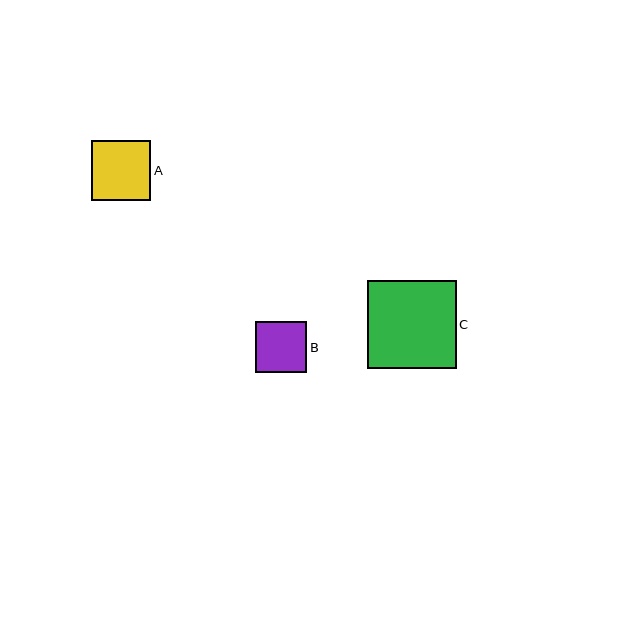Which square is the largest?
Square C is the largest with a size of approximately 88 pixels.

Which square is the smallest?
Square B is the smallest with a size of approximately 51 pixels.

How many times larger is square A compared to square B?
Square A is approximately 1.2 times the size of square B.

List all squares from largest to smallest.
From largest to smallest: C, A, B.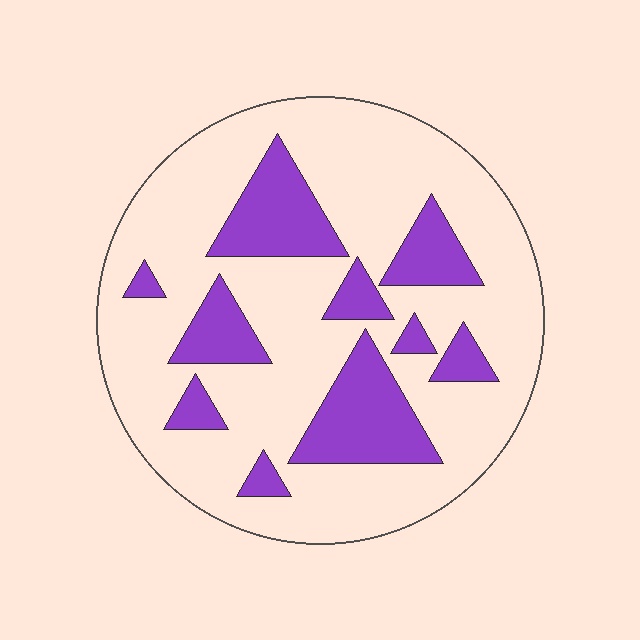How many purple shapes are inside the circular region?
10.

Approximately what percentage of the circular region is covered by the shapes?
Approximately 25%.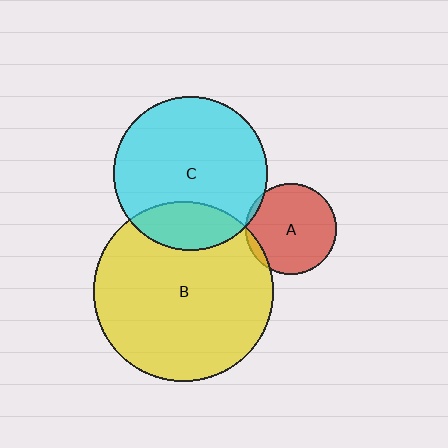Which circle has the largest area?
Circle B (yellow).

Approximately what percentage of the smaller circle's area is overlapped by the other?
Approximately 5%.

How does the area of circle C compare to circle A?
Approximately 2.9 times.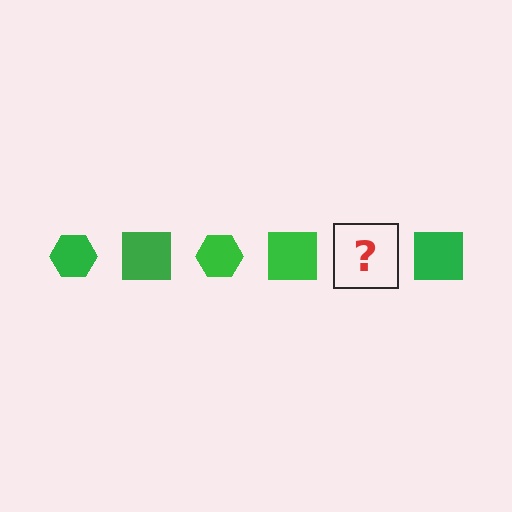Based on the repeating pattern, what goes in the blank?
The blank should be a green hexagon.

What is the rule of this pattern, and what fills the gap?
The rule is that the pattern cycles through hexagon, square shapes in green. The gap should be filled with a green hexagon.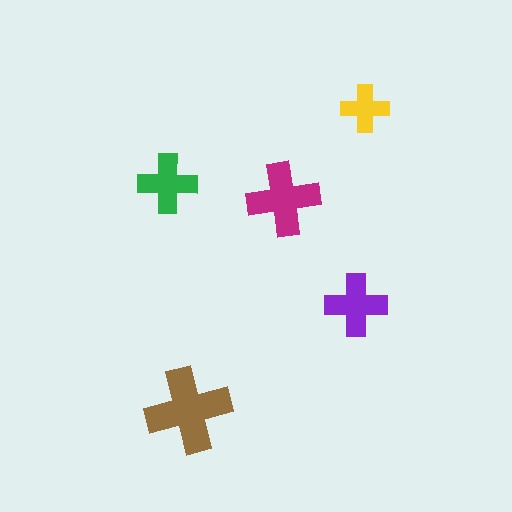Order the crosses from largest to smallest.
the brown one, the magenta one, the purple one, the green one, the yellow one.